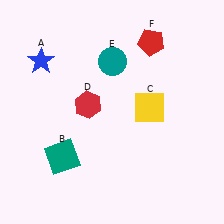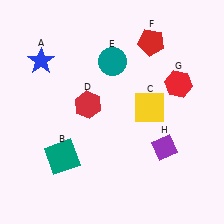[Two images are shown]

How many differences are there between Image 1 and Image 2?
There are 2 differences between the two images.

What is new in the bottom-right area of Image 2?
A purple diamond (H) was added in the bottom-right area of Image 2.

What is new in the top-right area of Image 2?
A red hexagon (G) was added in the top-right area of Image 2.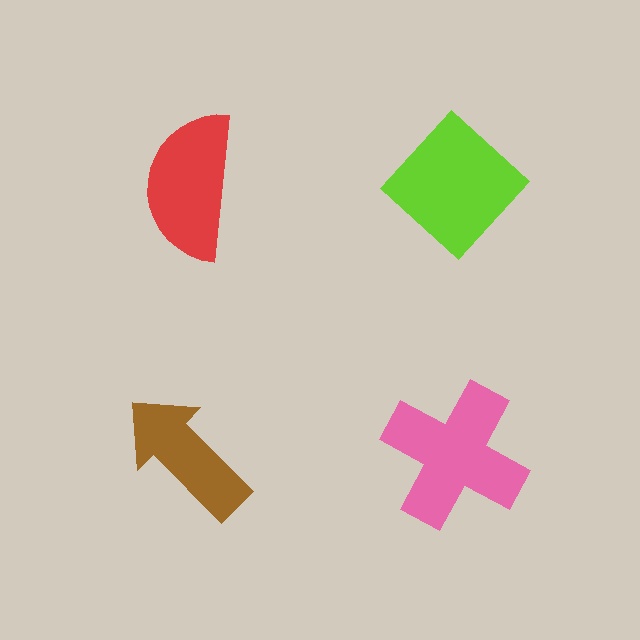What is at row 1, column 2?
A lime diamond.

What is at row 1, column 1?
A red semicircle.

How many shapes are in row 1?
2 shapes.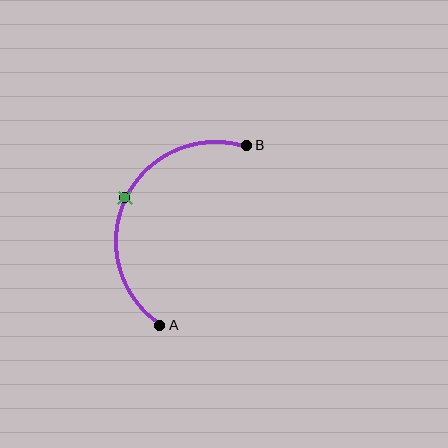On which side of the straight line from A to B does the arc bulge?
The arc bulges to the left of the straight line connecting A and B.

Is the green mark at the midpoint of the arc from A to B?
Yes. The green mark lies on the arc at equal arc-length from both A and B — it is the arc midpoint.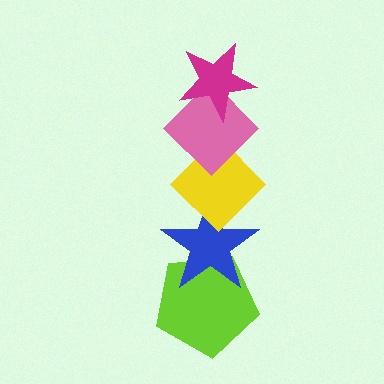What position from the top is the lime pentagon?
The lime pentagon is 5th from the top.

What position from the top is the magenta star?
The magenta star is 1st from the top.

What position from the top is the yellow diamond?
The yellow diamond is 3rd from the top.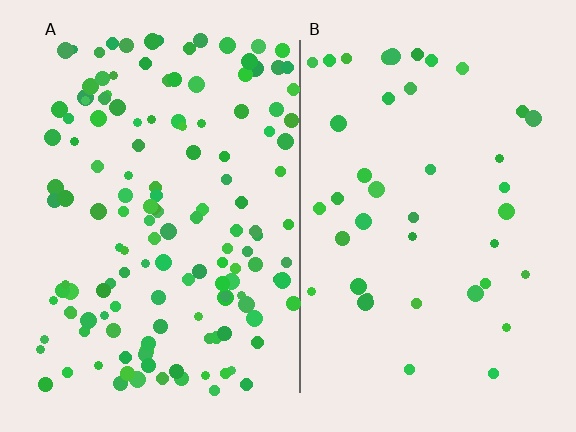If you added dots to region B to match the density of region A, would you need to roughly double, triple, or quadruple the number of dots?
Approximately triple.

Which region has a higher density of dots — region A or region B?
A (the left).